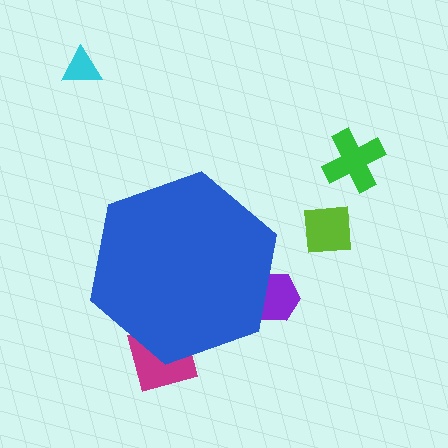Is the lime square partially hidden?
No, the lime square is fully visible.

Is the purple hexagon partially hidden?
Yes, the purple hexagon is partially hidden behind the blue hexagon.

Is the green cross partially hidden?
No, the green cross is fully visible.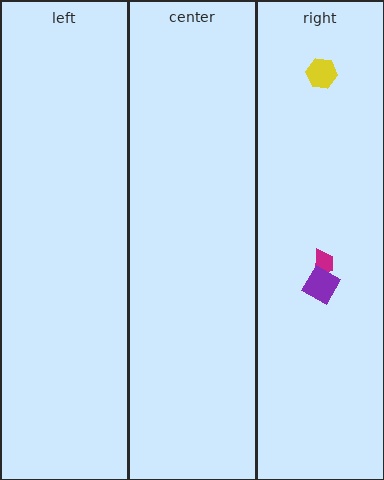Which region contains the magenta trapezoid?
The right region.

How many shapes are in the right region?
3.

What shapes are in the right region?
The magenta trapezoid, the purple diamond, the yellow hexagon.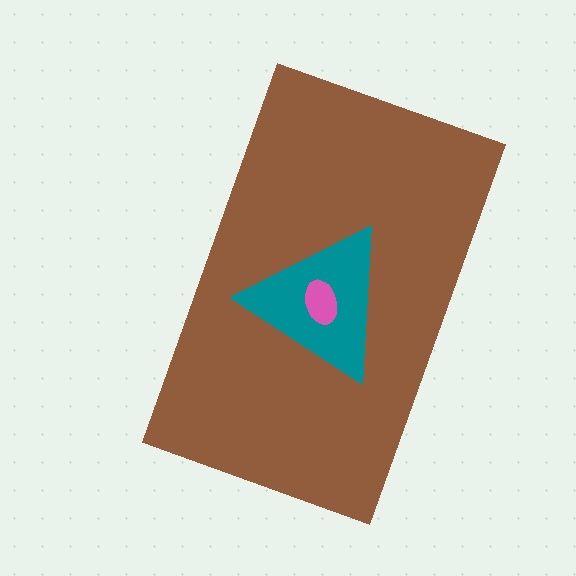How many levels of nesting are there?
3.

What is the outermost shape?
The brown rectangle.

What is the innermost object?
The pink ellipse.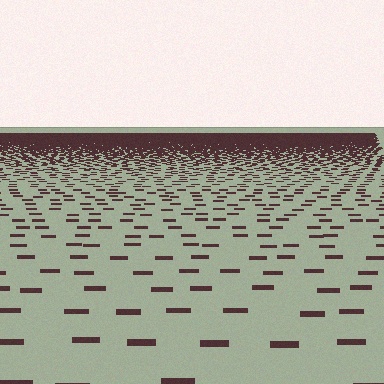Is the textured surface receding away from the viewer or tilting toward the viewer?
The surface is receding away from the viewer. Texture elements get smaller and denser toward the top.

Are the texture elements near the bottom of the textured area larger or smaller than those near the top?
Larger. Near the bottom, elements are closer to the viewer and appear at a bigger on-screen size.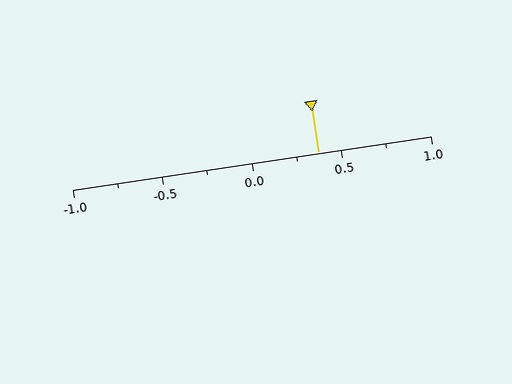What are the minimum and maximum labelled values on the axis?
The axis runs from -1.0 to 1.0.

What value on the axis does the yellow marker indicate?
The marker indicates approximately 0.38.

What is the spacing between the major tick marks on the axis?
The major ticks are spaced 0.5 apart.